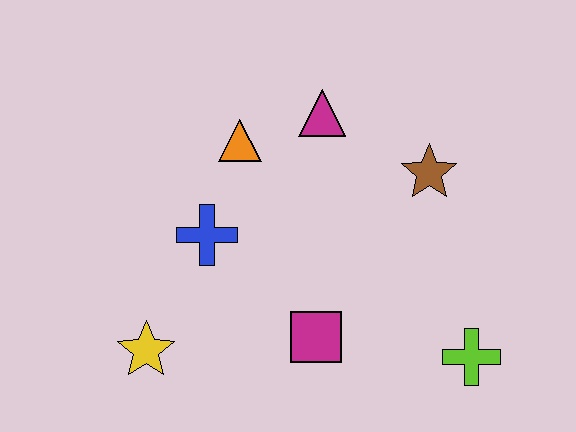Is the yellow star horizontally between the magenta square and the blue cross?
No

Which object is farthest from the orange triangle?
The lime cross is farthest from the orange triangle.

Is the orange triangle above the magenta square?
Yes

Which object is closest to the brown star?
The magenta triangle is closest to the brown star.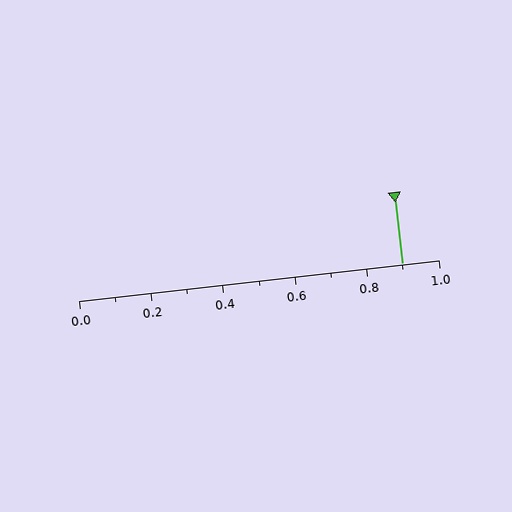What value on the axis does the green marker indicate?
The marker indicates approximately 0.9.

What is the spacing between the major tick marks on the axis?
The major ticks are spaced 0.2 apart.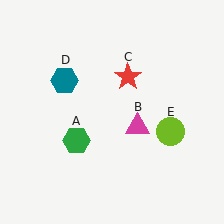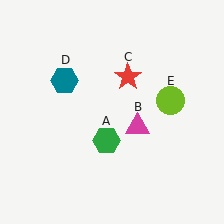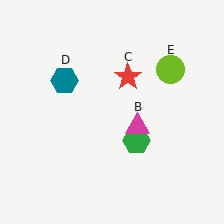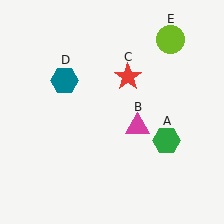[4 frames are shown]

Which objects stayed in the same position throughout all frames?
Magenta triangle (object B) and red star (object C) and teal hexagon (object D) remained stationary.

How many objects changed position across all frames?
2 objects changed position: green hexagon (object A), lime circle (object E).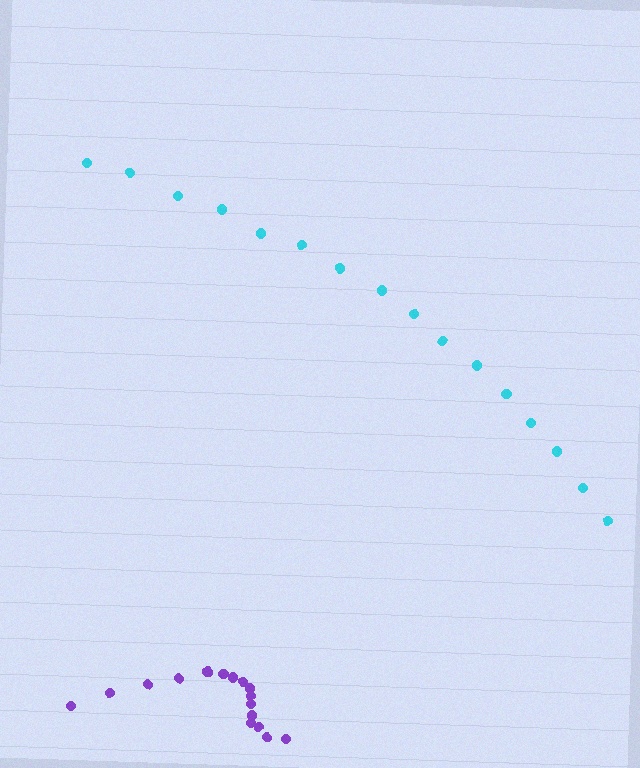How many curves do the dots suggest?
There are 2 distinct paths.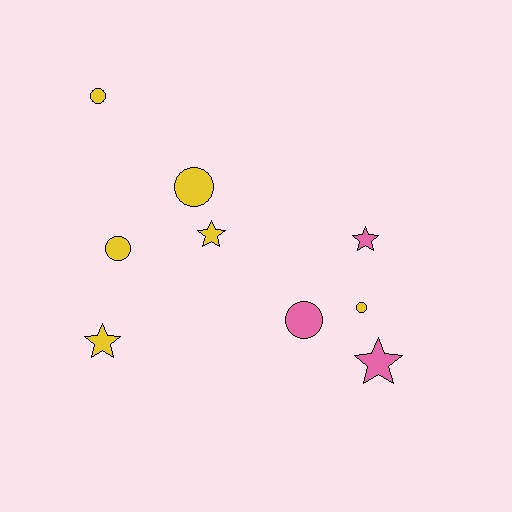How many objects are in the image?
There are 9 objects.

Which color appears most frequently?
Yellow, with 6 objects.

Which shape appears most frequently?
Circle, with 5 objects.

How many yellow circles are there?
There are 4 yellow circles.